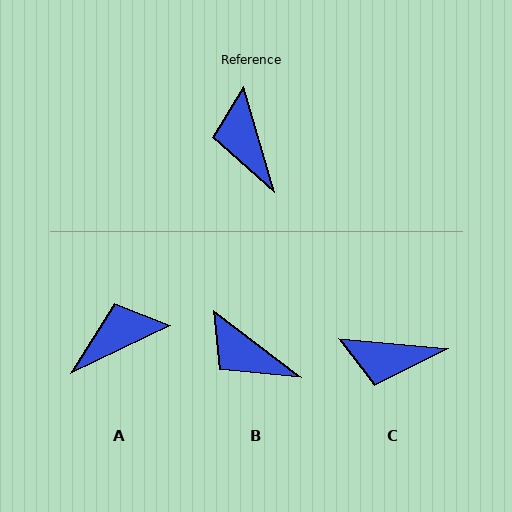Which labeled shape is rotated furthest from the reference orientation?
A, about 81 degrees away.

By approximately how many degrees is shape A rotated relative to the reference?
Approximately 81 degrees clockwise.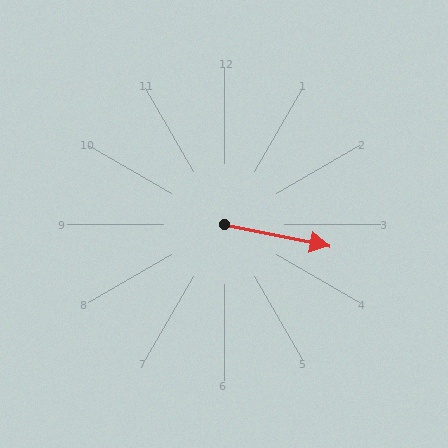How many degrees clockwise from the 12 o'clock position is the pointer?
Approximately 102 degrees.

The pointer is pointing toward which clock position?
Roughly 3 o'clock.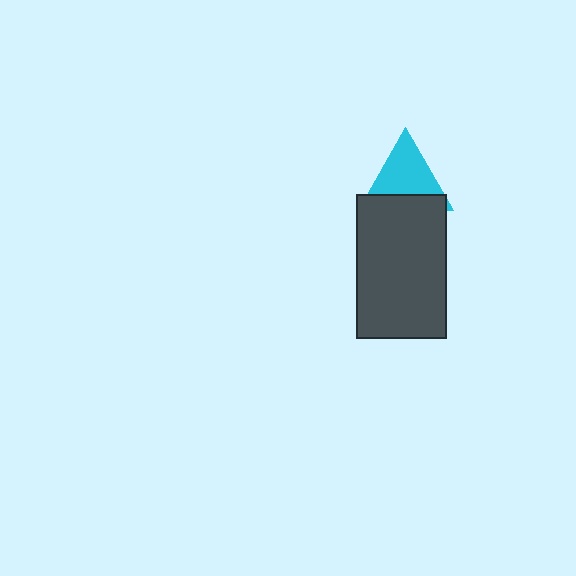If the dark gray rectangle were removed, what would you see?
You would see the complete cyan triangle.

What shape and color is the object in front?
The object in front is a dark gray rectangle.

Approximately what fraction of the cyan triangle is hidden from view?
Roughly 37% of the cyan triangle is hidden behind the dark gray rectangle.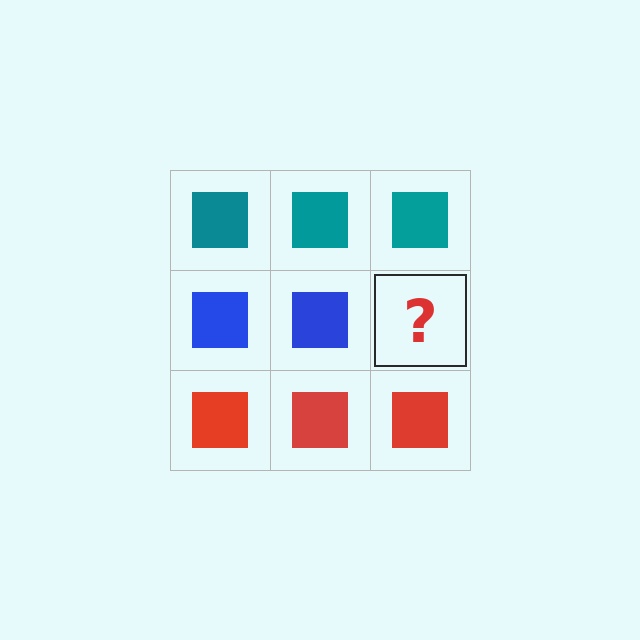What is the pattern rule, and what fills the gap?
The rule is that each row has a consistent color. The gap should be filled with a blue square.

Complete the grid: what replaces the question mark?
The question mark should be replaced with a blue square.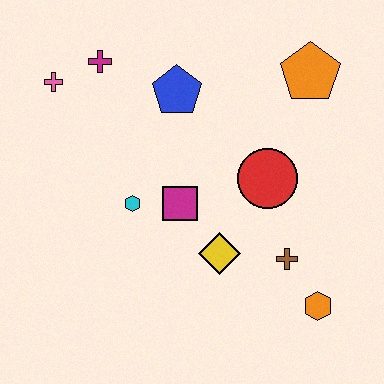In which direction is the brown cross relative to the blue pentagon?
The brown cross is below the blue pentagon.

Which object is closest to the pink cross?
The magenta cross is closest to the pink cross.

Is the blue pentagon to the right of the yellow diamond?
No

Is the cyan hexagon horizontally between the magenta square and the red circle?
No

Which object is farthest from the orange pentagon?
The pink cross is farthest from the orange pentagon.